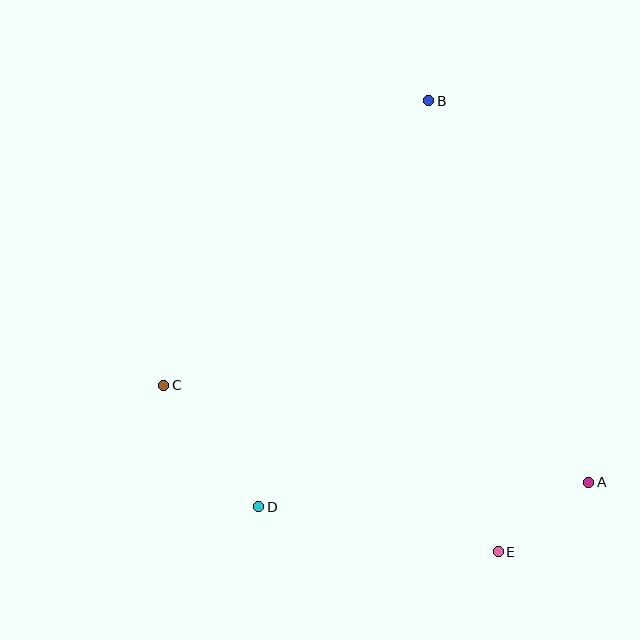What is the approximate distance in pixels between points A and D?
The distance between A and D is approximately 331 pixels.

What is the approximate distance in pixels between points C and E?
The distance between C and E is approximately 374 pixels.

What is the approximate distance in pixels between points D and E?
The distance between D and E is approximately 244 pixels.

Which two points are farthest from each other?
Points B and E are farthest from each other.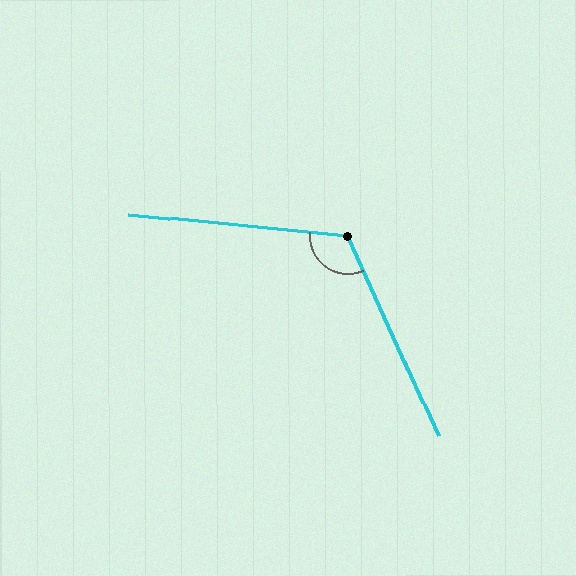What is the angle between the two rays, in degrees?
Approximately 120 degrees.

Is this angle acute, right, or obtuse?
It is obtuse.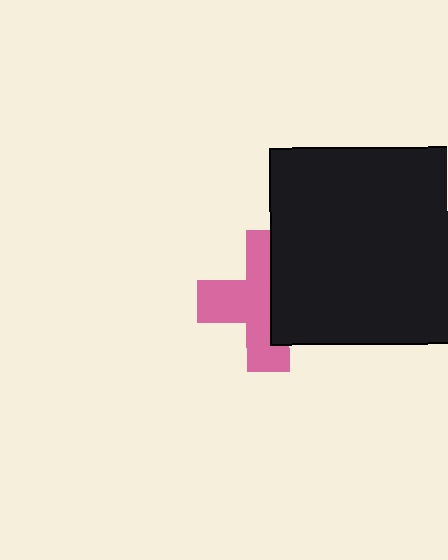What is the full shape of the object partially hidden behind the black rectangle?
The partially hidden object is a pink cross.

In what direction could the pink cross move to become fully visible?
The pink cross could move left. That would shift it out from behind the black rectangle entirely.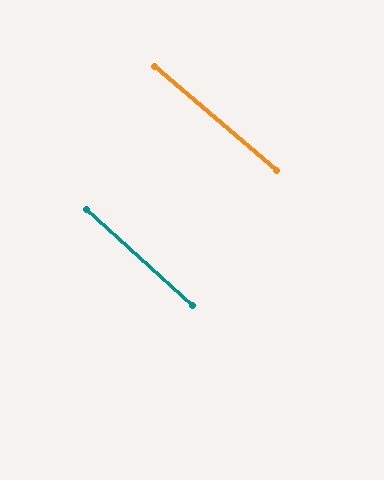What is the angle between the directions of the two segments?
Approximately 2 degrees.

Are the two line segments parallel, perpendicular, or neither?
Parallel — their directions differ by only 1.6°.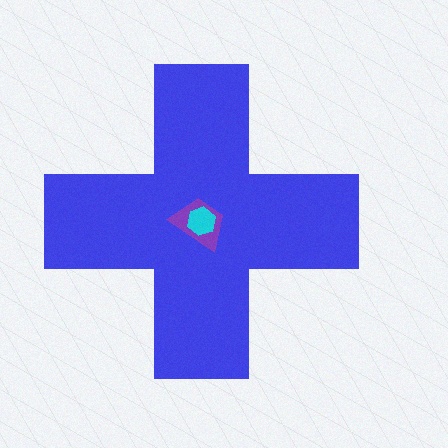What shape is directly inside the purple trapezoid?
The cyan hexagon.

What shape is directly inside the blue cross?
The purple trapezoid.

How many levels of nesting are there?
3.